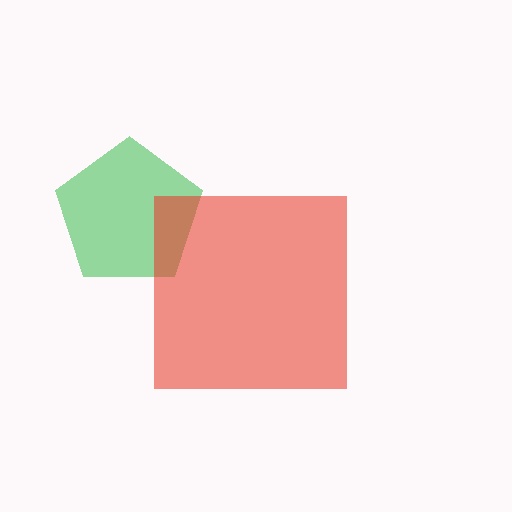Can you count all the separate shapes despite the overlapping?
Yes, there are 2 separate shapes.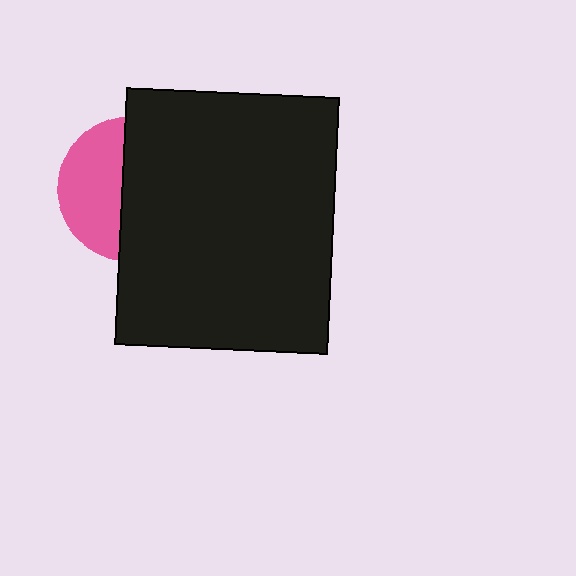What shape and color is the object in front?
The object in front is a black rectangle.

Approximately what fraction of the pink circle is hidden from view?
Roughly 57% of the pink circle is hidden behind the black rectangle.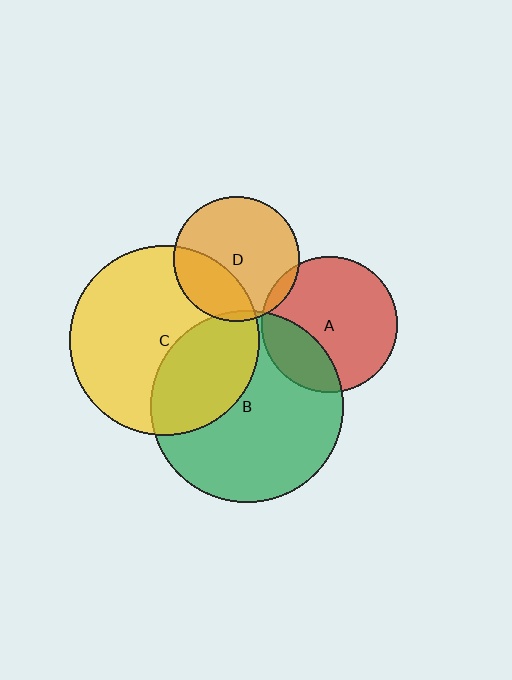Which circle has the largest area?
Circle B (green).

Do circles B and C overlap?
Yes.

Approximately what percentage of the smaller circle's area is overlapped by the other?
Approximately 35%.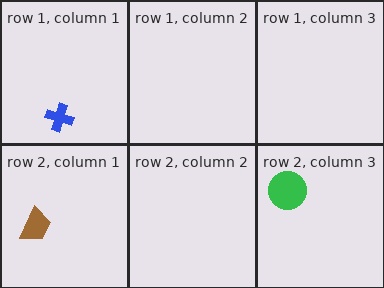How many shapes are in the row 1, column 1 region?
1.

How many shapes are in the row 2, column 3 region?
1.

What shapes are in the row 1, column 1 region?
The blue cross.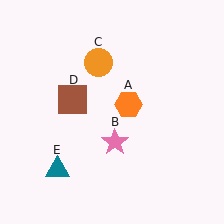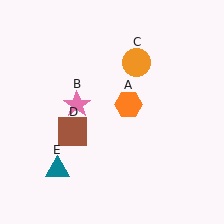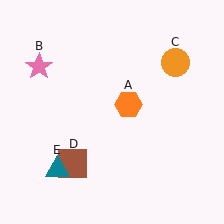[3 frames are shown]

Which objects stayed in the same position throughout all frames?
Orange hexagon (object A) and teal triangle (object E) remained stationary.